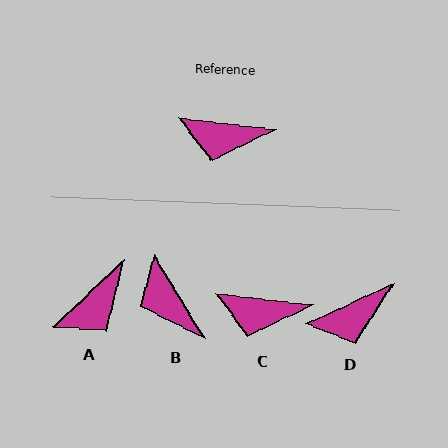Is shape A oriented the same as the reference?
No, it is off by about 50 degrees.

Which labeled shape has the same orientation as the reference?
C.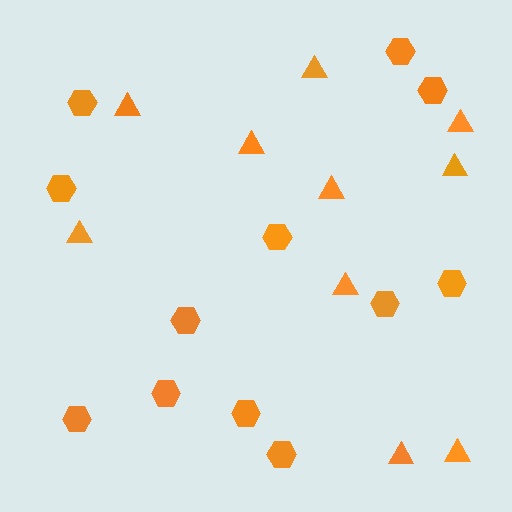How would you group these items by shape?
There are 2 groups: one group of hexagons (12) and one group of triangles (10).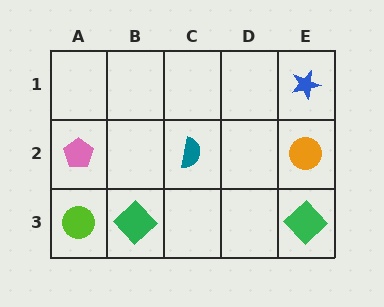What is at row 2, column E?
An orange circle.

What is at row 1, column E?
A blue star.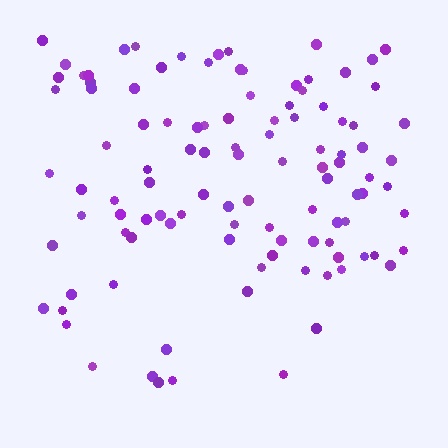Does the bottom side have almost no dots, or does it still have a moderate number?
Still a moderate number, just noticeably fewer than the top.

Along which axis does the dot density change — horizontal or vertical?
Vertical.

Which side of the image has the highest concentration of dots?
The top.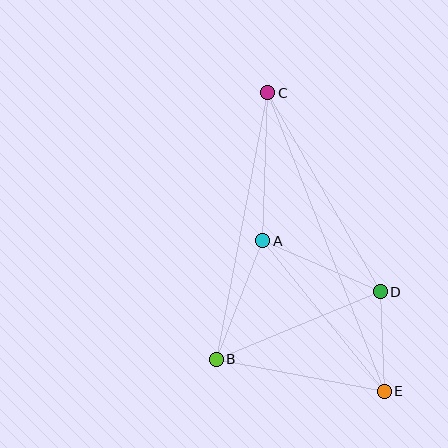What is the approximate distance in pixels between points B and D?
The distance between B and D is approximately 178 pixels.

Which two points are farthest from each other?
Points C and E are farthest from each other.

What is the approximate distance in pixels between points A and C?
The distance between A and C is approximately 148 pixels.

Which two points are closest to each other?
Points D and E are closest to each other.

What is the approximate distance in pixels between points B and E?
The distance between B and E is approximately 171 pixels.